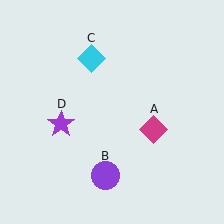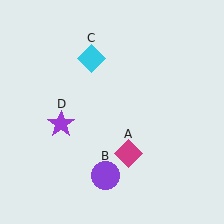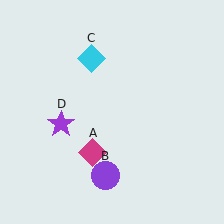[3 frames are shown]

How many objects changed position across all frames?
1 object changed position: magenta diamond (object A).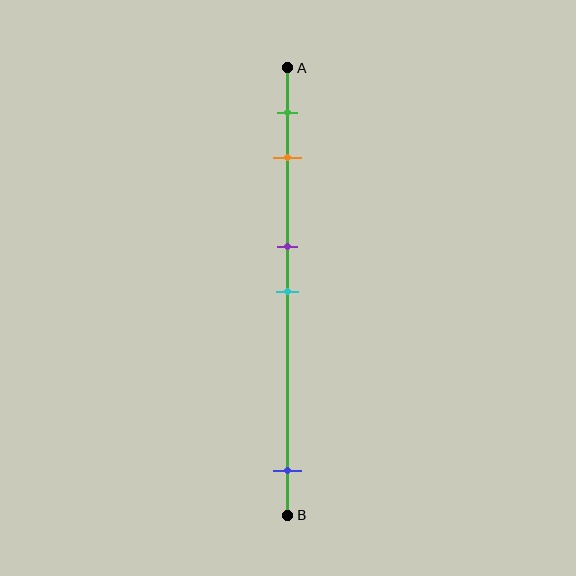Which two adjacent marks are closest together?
The purple and cyan marks are the closest adjacent pair.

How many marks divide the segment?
There are 5 marks dividing the segment.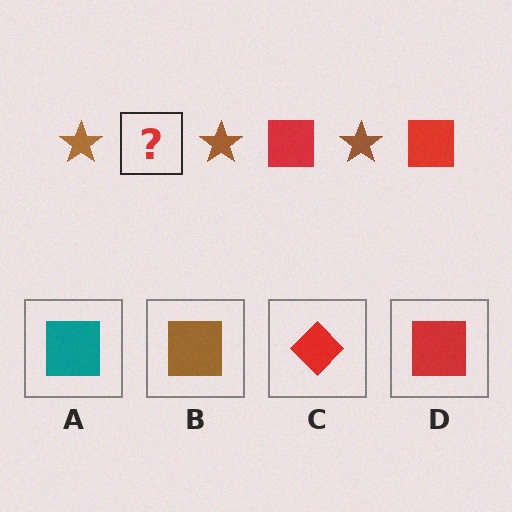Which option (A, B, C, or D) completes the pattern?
D.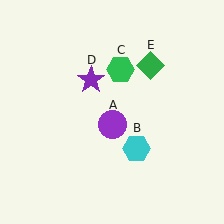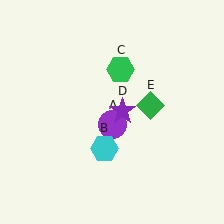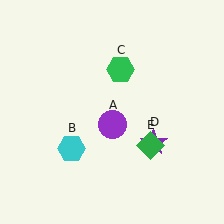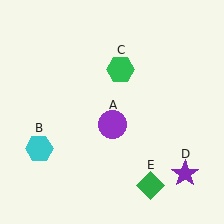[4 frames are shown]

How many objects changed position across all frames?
3 objects changed position: cyan hexagon (object B), purple star (object D), green diamond (object E).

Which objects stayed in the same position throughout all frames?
Purple circle (object A) and green hexagon (object C) remained stationary.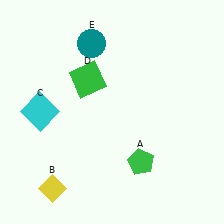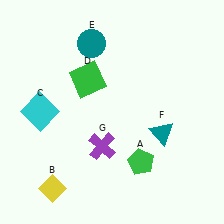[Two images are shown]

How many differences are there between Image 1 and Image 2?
There are 2 differences between the two images.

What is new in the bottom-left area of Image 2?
A purple cross (G) was added in the bottom-left area of Image 2.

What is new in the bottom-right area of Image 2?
A teal triangle (F) was added in the bottom-right area of Image 2.